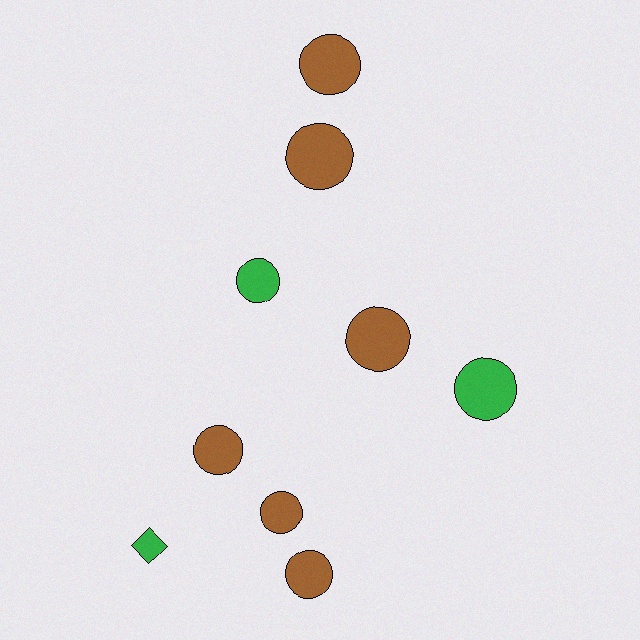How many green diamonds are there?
There is 1 green diamond.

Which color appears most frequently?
Brown, with 6 objects.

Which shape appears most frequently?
Circle, with 8 objects.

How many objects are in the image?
There are 9 objects.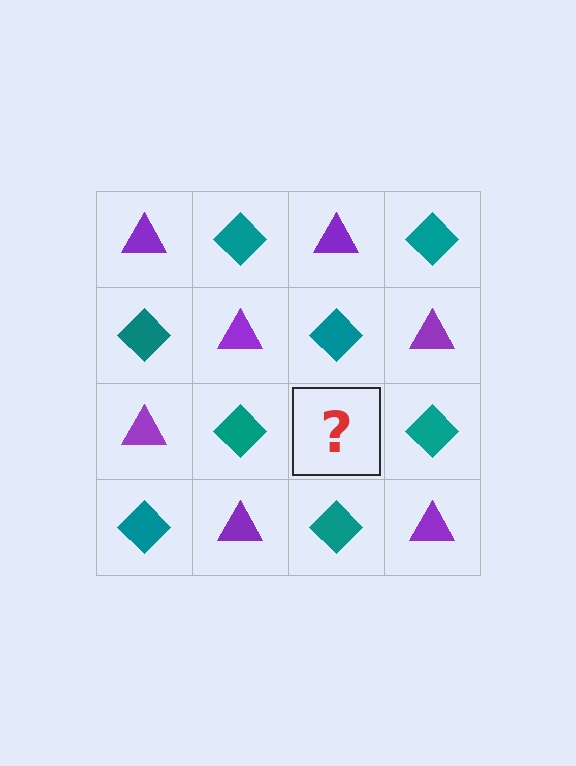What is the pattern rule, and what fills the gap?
The rule is that it alternates purple triangle and teal diamond in a checkerboard pattern. The gap should be filled with a purple triangle.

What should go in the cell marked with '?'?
The missing cell should contain a purple triangle.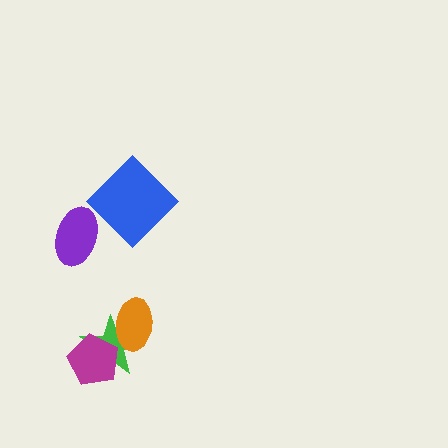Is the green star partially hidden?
Yes, it is partially covered by another shape.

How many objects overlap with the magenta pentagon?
1 object overlaps with the magenta pentagon.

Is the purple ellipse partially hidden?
Yes, it is partially covered by another shape.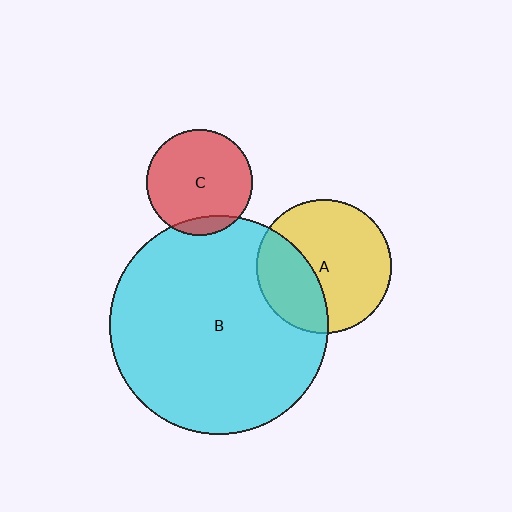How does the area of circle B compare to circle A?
Approximately 2.6 times.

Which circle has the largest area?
Circle B (cyan).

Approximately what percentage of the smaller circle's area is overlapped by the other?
Approximately 10%.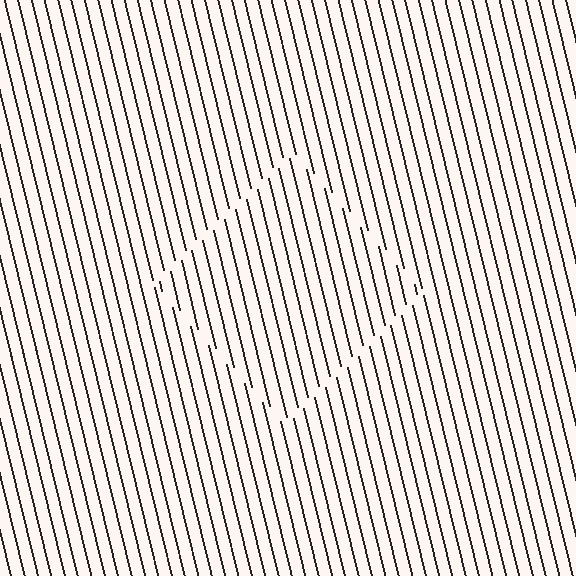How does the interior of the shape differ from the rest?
The interior of the shape contains the same grating, shifted by half a period — the contour is defined by the phase discontinuity where line-ends from the inner and outer gratings abut.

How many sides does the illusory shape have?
4 sides — the line-ends trace a square.